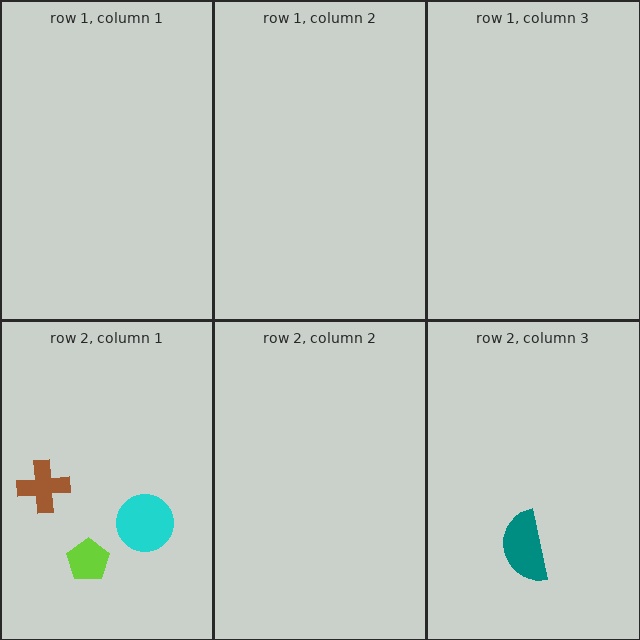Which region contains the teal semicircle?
The row 2, column 3 region.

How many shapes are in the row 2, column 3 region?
1.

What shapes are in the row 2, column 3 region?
The teal semicircle.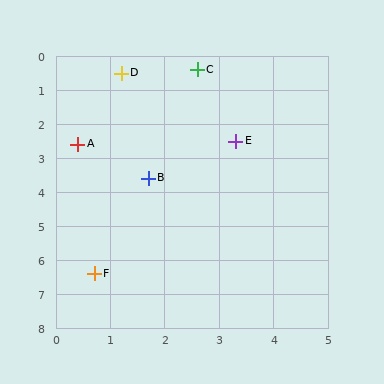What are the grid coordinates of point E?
Point E is at approximately (3.3, 2.5).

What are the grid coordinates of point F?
Point F is at approximately (0.7, 6.4).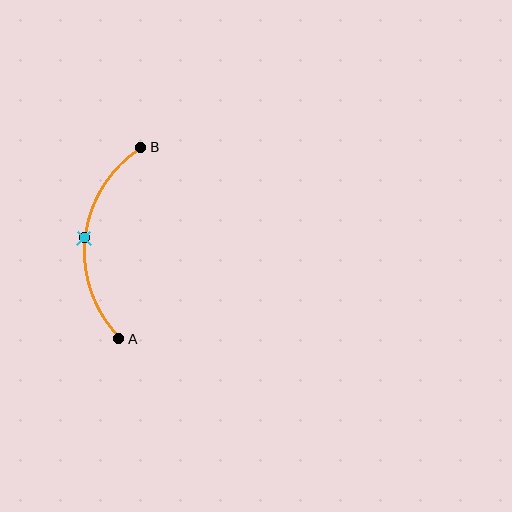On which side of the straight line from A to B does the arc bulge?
The arc bulges to the left of the straight line connecting A and B.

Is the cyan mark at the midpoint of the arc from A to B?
Yes. The cyan mark lies on the arc at equal arc-length from both A and B — it is the arc midpoint.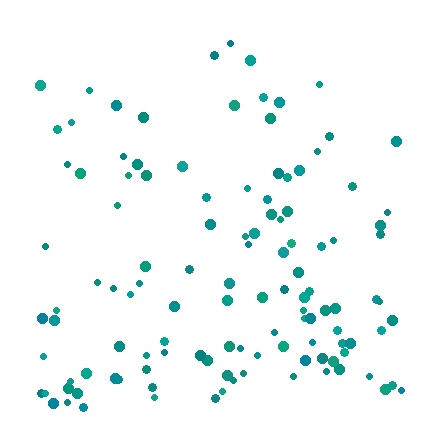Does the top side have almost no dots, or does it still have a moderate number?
Still a moderate number, just noticeably fewer than the bottom.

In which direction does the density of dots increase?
From top to bottom, with the bottom side densest.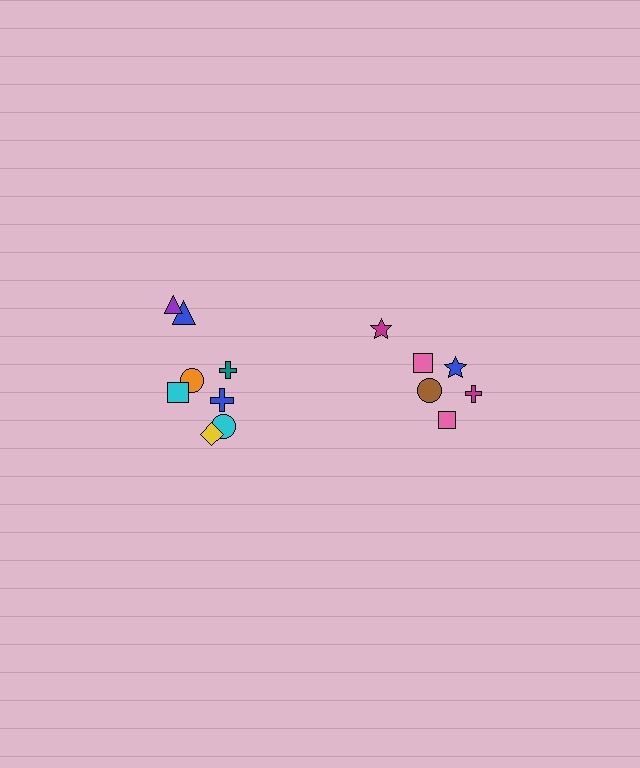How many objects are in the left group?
There are 8 objects.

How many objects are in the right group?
There are 6 objects.